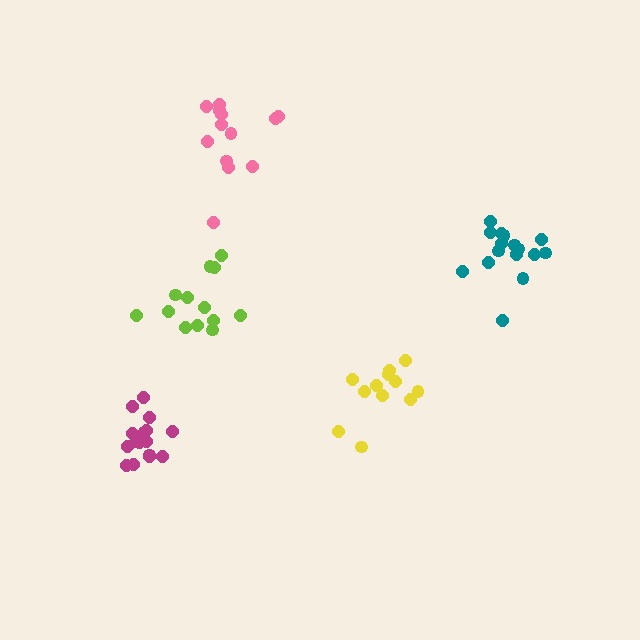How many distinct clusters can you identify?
There are 5 distinct clusters.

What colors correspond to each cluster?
The clusters are colored: magenta, pink, teal, yellow, lime.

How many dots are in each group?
Group 1: 16 dots, Group 2: 13 dots, Group 3: 17 dots, Group 4: 12 dots, Group 5: 13 dots (71 total).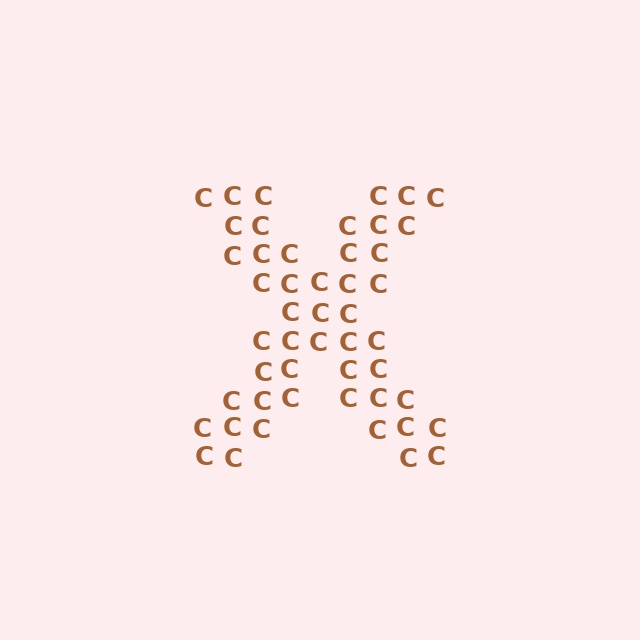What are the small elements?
The small elements are letter C's.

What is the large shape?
The large shape is the letter X.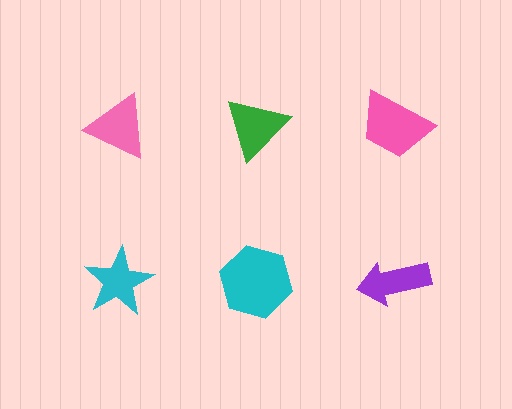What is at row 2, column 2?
A cyan hexagon.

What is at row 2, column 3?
A purple arrow.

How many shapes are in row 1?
3 shapes.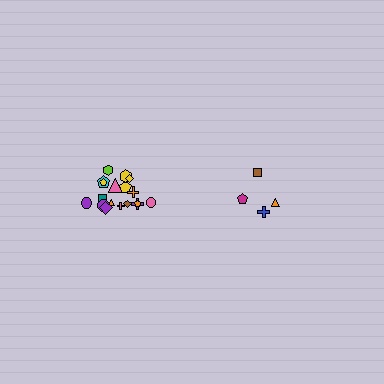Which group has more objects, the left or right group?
The left group.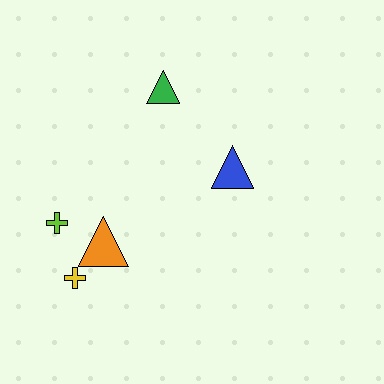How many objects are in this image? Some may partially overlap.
There are 5 objects.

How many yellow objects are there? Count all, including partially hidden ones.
There is 1 yellow object.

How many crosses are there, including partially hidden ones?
There are 2 crosses.